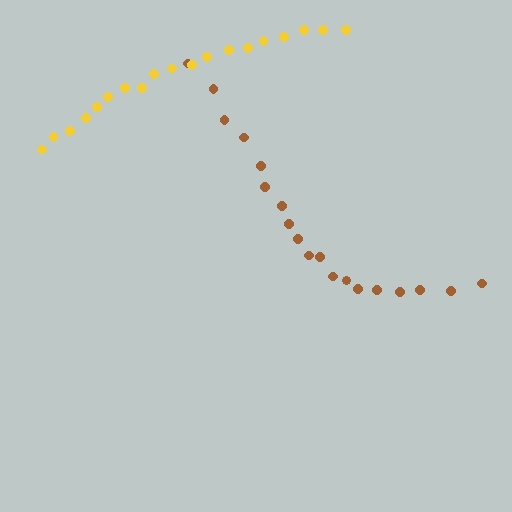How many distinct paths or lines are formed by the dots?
There are 2 distinct paths.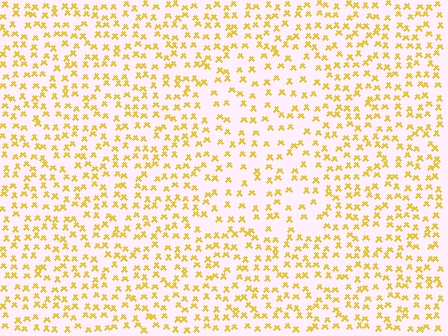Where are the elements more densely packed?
The elements are more densely packed outside the rectangle boundary.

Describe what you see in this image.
The image contains small yellow elements arranged at two different densities. A rectangle-shaped region is visible where the elements are less densely packed than the surrounding area.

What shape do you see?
I see a rectangle.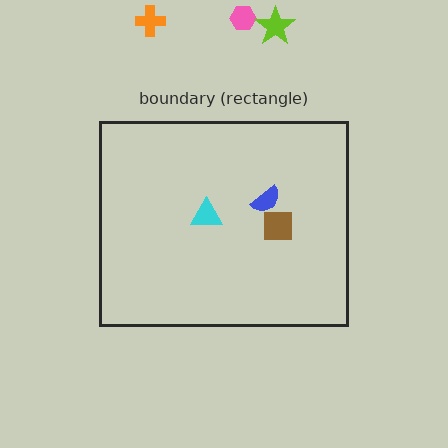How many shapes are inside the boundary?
3 inside, 3 outside.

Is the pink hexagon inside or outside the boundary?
Outside.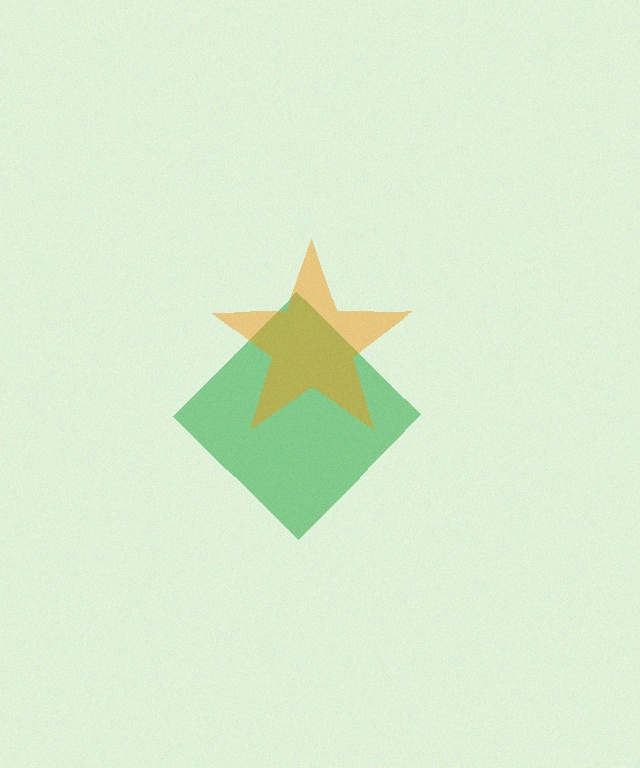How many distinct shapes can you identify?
There are 2 distinct shapes: a green diamond, an orange star.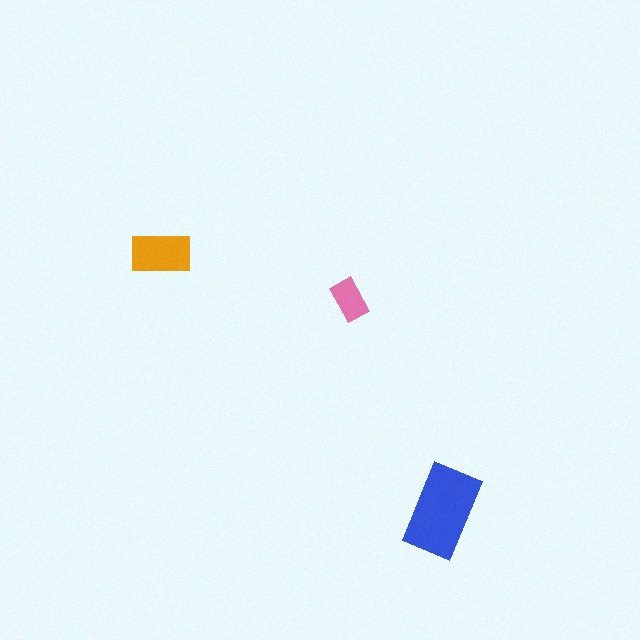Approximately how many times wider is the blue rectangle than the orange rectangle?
About 1.5 times wider.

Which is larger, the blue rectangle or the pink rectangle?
The blue one.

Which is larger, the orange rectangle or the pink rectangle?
The orange one.